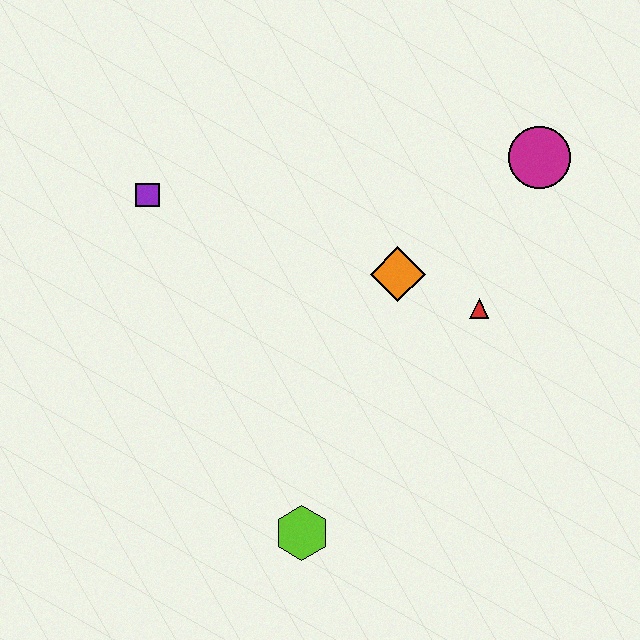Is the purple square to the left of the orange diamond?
Yes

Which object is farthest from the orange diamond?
The lime hexagon is farthest from the orange diamond.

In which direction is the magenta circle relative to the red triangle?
The magenta circle is above the red triangle.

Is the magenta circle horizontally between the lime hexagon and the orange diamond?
No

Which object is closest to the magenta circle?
The red triangle is closest to the magenta circle.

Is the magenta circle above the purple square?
Yes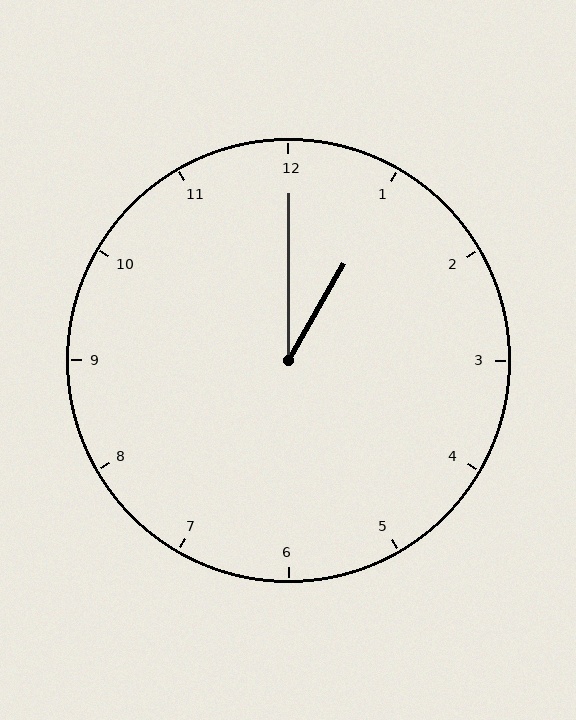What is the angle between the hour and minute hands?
Approximately 30 degrees.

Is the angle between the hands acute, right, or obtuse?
It is acute.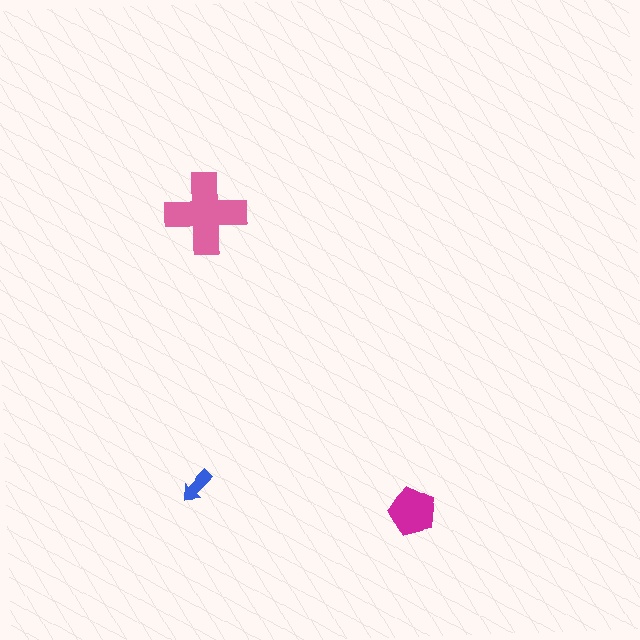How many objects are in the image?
There are 3 objects in the image.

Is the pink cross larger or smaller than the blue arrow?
Larger.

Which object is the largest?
The pink cross.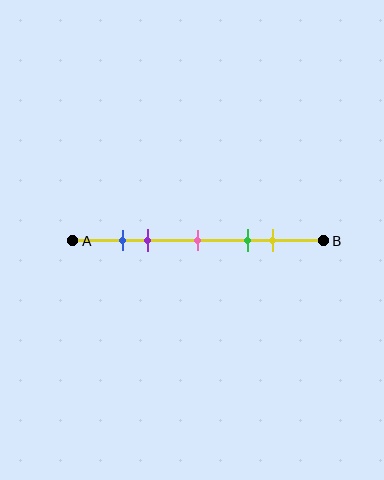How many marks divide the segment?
There are 5 marks dividing the segment.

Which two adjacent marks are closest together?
The blue and purple marks are the closest adjacent pair.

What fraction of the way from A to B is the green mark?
The green mark is approximately 70% (0.7) of the way from A to B.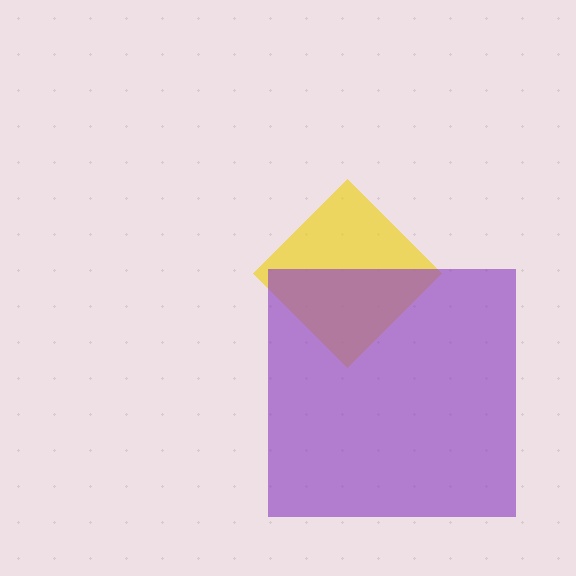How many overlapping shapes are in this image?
There are 2 overlapping shapes in the image.